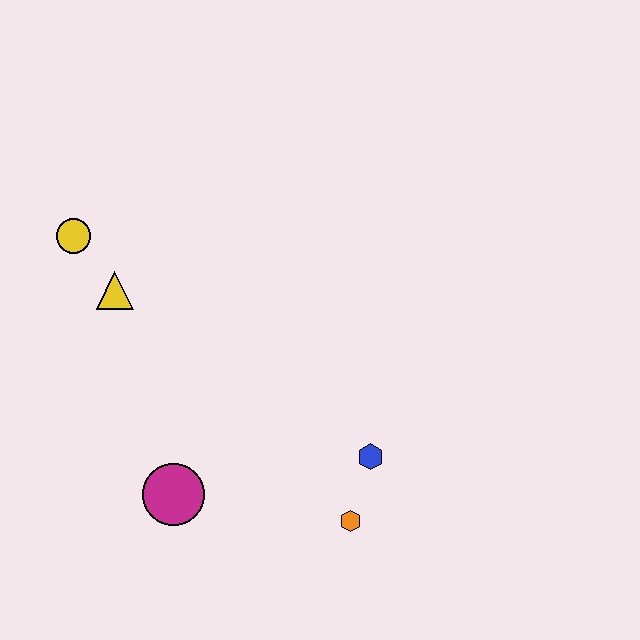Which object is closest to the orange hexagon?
The blue hexagon is closest to the orange hexagon.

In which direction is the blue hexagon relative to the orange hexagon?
The blue hexagon is above the orange hexagon.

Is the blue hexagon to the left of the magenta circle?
No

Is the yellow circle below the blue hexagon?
No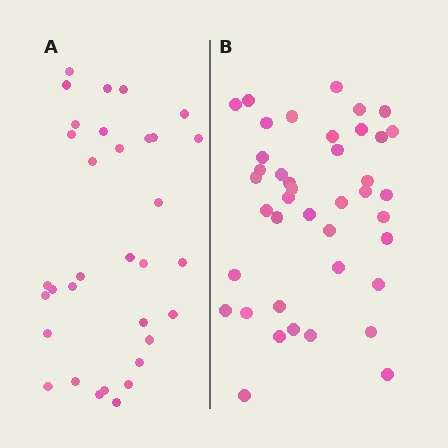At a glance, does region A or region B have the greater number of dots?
Region B (the right region) has more dots.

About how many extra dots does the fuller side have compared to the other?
Region B has roughly 8 or so more dots than region A.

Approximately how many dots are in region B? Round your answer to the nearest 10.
About 40 dots. (The exact count is 41, which rounds to 40.)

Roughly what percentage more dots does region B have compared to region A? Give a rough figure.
About 25% more.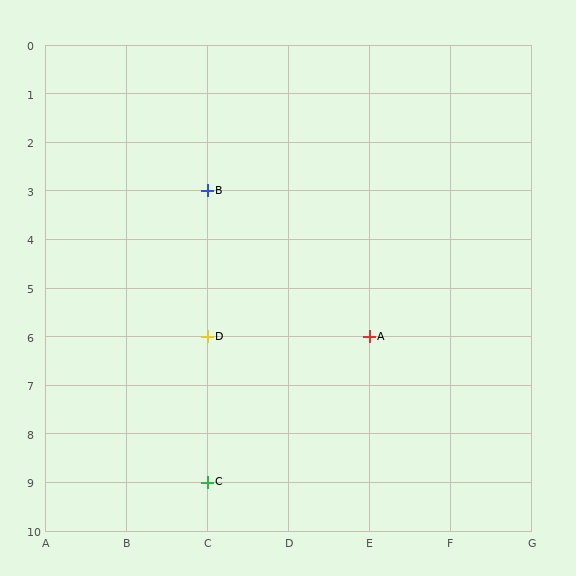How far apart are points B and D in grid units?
Points B and D are 3 rows apart.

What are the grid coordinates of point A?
Point A is at grid coordinates (E, 6).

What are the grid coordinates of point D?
Point D is at grid coordinates (C, 6).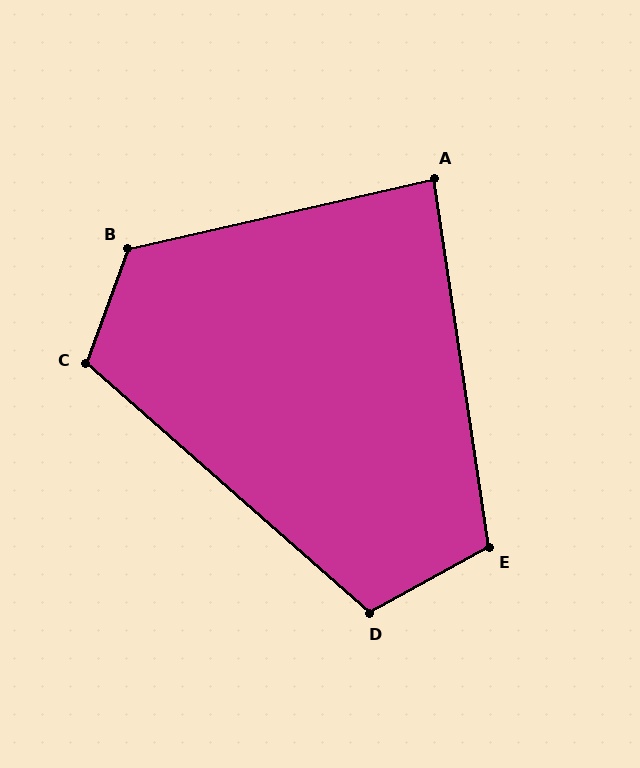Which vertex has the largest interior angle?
B, at approximately 123 degrees.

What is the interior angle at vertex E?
Approximately 111 degrees (obtuse).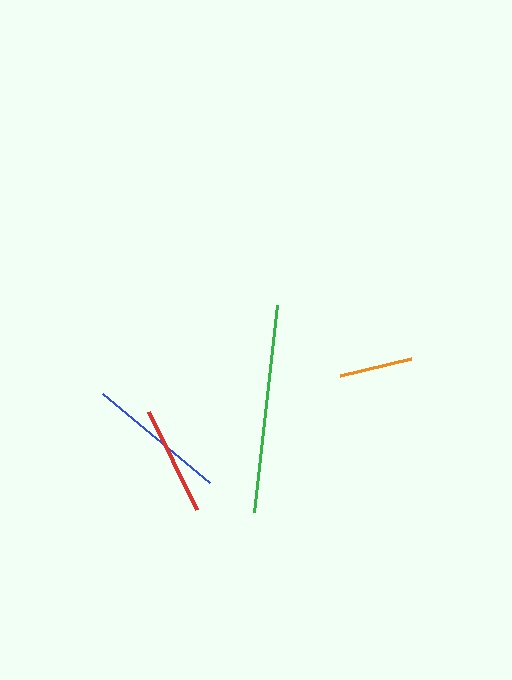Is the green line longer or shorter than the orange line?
The green line is longer than the orange line.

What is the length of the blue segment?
The blue segment is approximately 139 pixels long.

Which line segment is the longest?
The green line is the longest at approximately 208 pixels.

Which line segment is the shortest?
The orange line is the shortest at approximately 73 pixels.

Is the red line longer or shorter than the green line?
The green line is longer than the red line.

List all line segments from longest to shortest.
From longest to shortest: green, blue, red, orange.